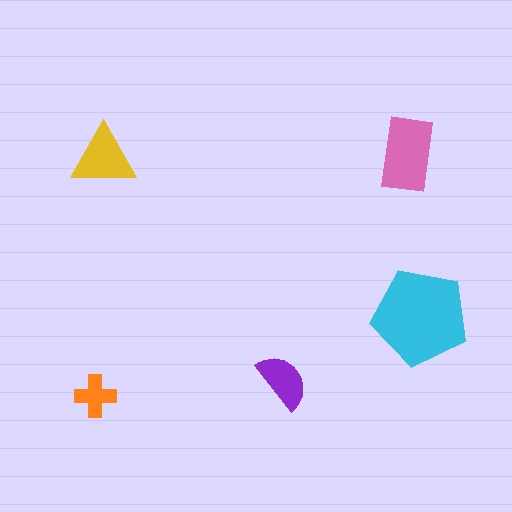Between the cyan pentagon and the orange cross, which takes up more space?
The cyan pentagon.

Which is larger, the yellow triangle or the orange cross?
The yellow triangle.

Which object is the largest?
The cyan pentagon.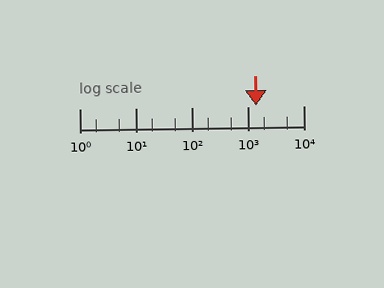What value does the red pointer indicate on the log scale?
The pointer indicates approximately 1400.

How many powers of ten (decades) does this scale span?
The scale spans 4 decades, from 1 to 10000.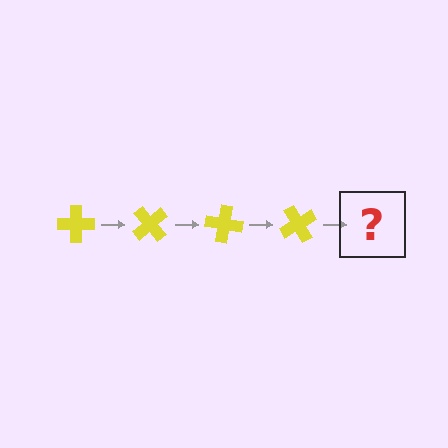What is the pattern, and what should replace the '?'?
The pattern is that the cross rotates 50 degrees each step. The '?' should be a yellow cross rotated 200 degrees.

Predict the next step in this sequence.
The next step is a yellow cross rotated 200 degrees.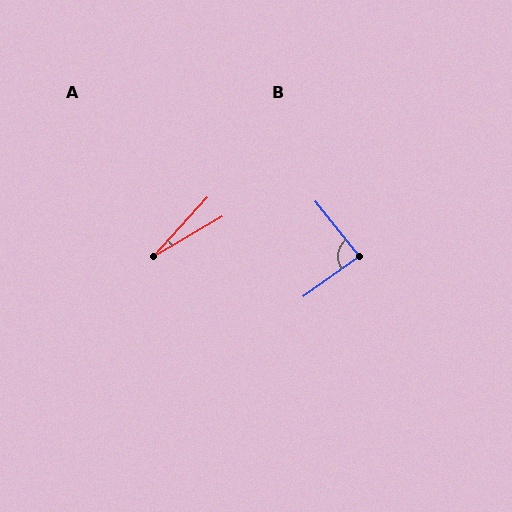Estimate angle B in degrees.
Approximately 87 degrees.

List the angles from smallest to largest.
A (17°), B (87°).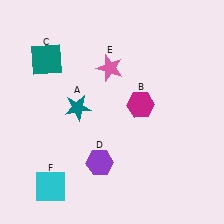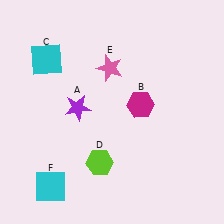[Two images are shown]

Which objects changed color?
A changed from teal to purple. C changed from teal to cyan. D changed from purple to lime.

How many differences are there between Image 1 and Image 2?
There are 3 differences between the two images.